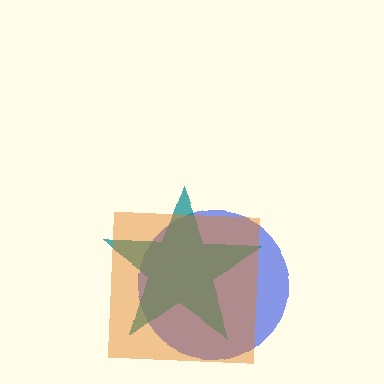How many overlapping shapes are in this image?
There are 3 overlapping shapes in the image.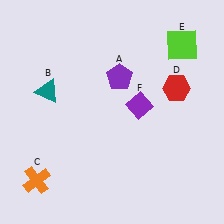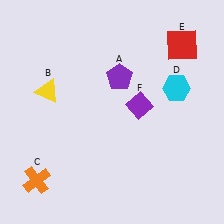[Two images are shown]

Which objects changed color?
B changed from teal to yellow. D changed from red to cyan. E changed from lime to red.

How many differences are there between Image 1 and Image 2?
There are 3 differences between the two images.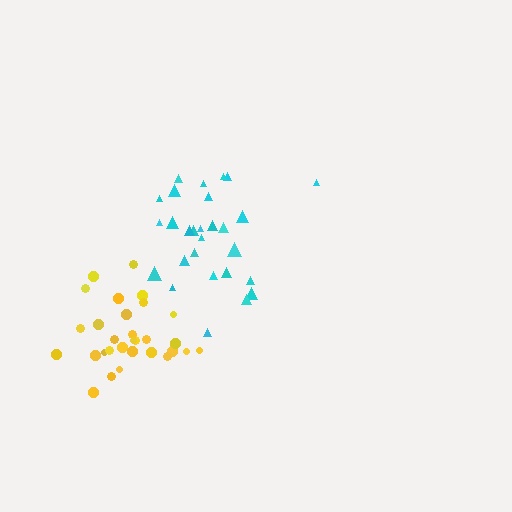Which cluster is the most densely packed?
Yellow.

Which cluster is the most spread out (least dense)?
Cyan.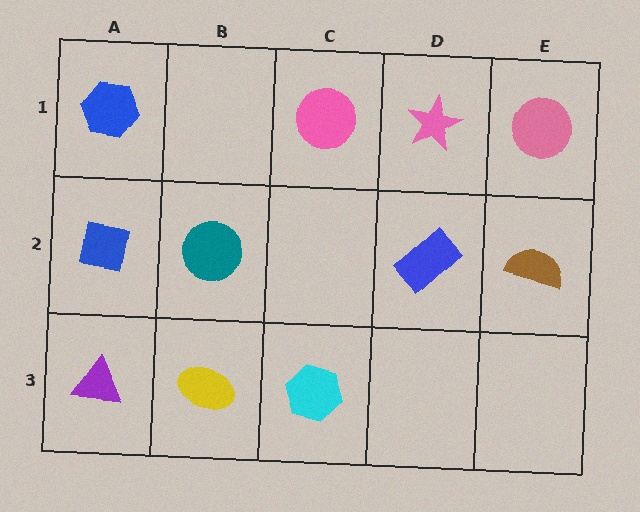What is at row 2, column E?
A brown semicircle.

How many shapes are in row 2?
4 shapes.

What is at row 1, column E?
A pink circle.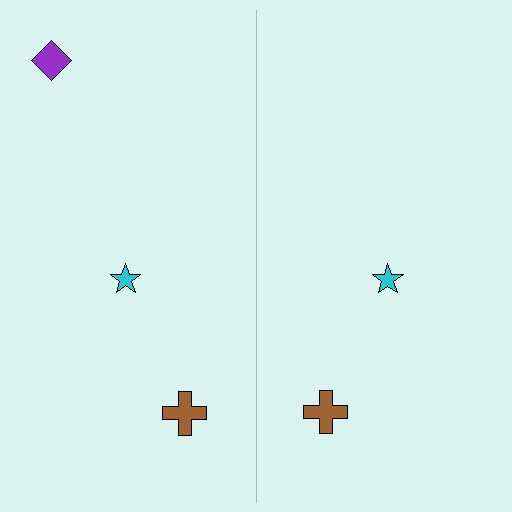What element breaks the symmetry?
A purple diamond is missing from the right side.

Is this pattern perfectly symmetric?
No, the pattern is not perfectly symmetric. A purple diamond is missing from the right side.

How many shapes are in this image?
There are 5 shapes in this image.